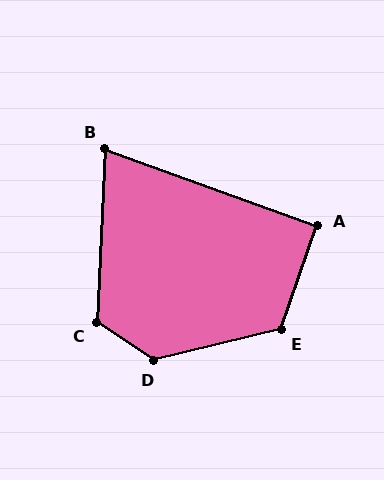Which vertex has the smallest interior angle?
B, at approximately 73 degrees.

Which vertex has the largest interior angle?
D, at approximately 133 degrees.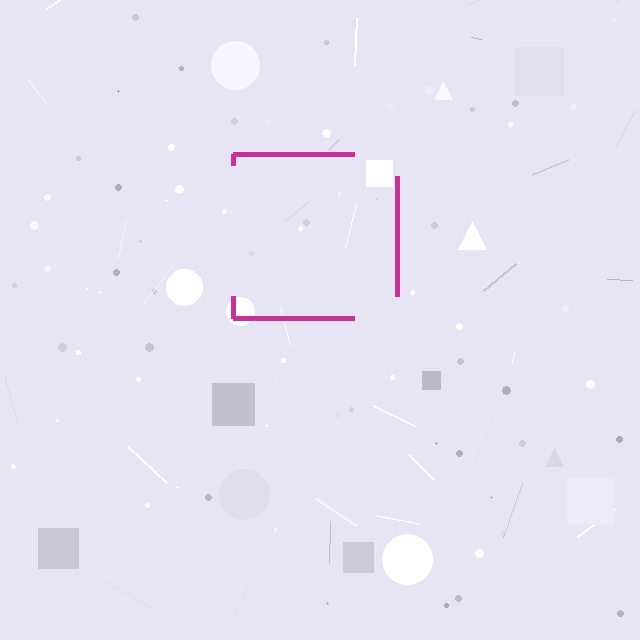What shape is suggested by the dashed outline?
The dashed outline suggests a square.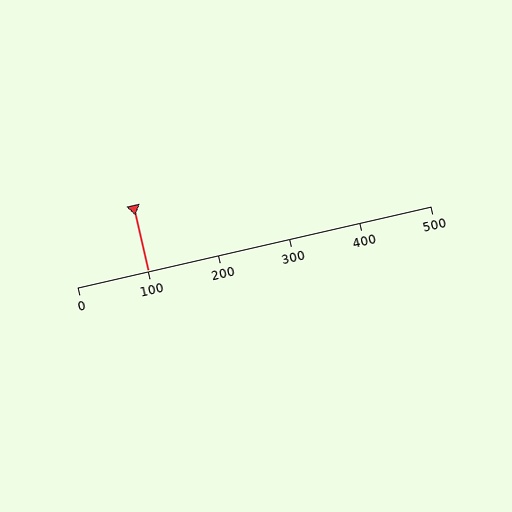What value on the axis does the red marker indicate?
The marker indicates approximately 100.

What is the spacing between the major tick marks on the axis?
The major ticks are spaced 100 apart.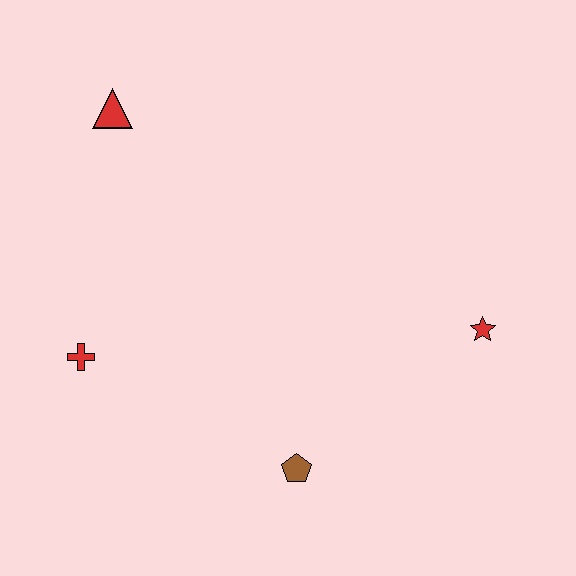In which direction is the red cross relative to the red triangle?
The red cross is below the red triangle.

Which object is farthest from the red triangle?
The red star is farthest from the red triangle.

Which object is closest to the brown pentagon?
The red star is closest to the brown pentagon.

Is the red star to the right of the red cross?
Yes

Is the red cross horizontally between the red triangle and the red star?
No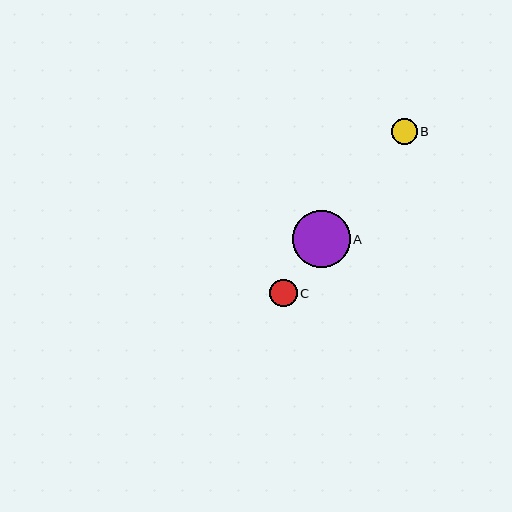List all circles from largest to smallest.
From largest to smallest: A, C, B.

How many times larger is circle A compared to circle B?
Circle A is approximately 2.2 times the size of circle B.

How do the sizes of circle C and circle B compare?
Circle C and circle B are approximately the same size.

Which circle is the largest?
Circle A is the largest with a size of approximately 58 pixels.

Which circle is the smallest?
Circle B is the smallest with a size of approximately 26 pixels.